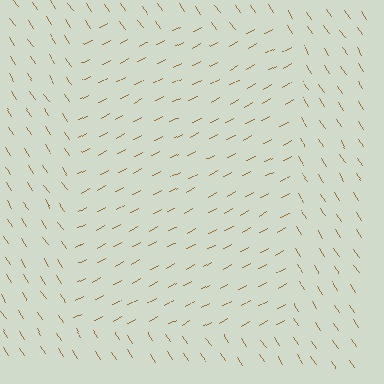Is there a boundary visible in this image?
Yes, there is a texture boundary formed by a change in line orientation.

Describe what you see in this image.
The image is filled with small brown line segments. A rectangle region in the image has lines oriented differently from the surrounding lines, creating a visible texture boundary.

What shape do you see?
I see a rectangle.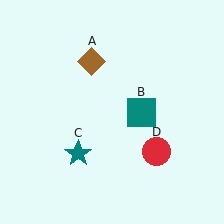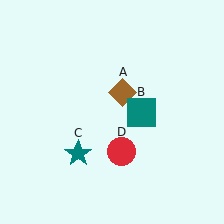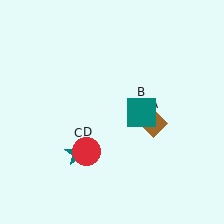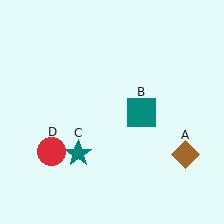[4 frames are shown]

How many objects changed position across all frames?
2 objects changed position: brown diamond (object A), red circle (object D).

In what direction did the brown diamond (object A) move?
The brown diamond (object A) moved down and to the right.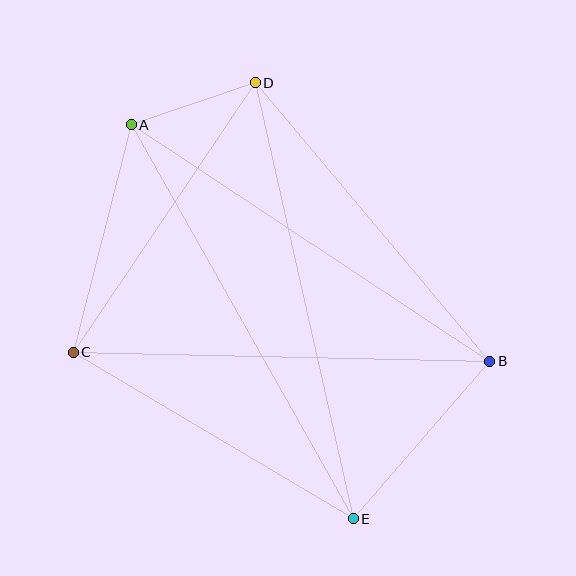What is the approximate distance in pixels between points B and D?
The distance between B and D is approximately 364 pixels.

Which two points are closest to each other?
Points A and D are closest to each other.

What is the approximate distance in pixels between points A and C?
The distance between A and C is approximately 235 pixels.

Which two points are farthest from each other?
Points A and E are farthest from each other.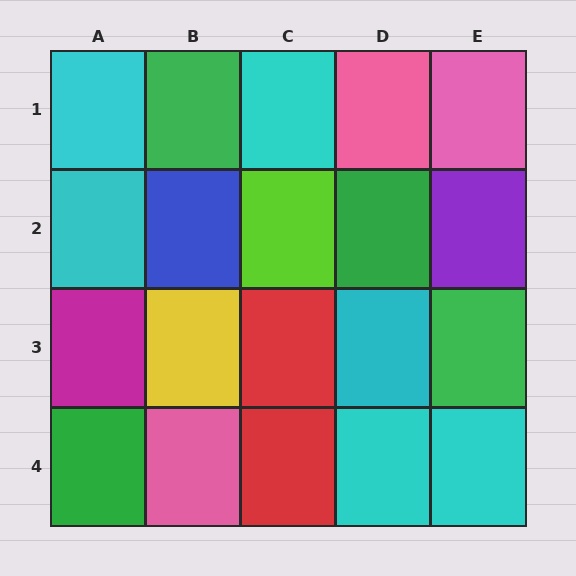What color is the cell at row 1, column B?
Green.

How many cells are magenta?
1 cell is magenta.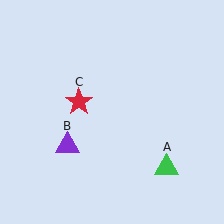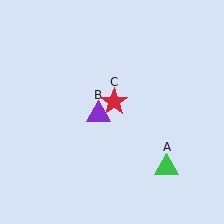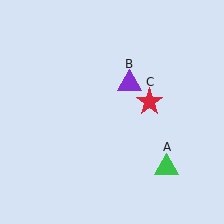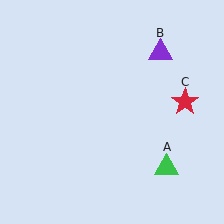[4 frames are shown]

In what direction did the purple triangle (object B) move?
The purple triangle (object B) moved up and to the right.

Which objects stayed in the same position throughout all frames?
Green triangle (object A) remained stationary.